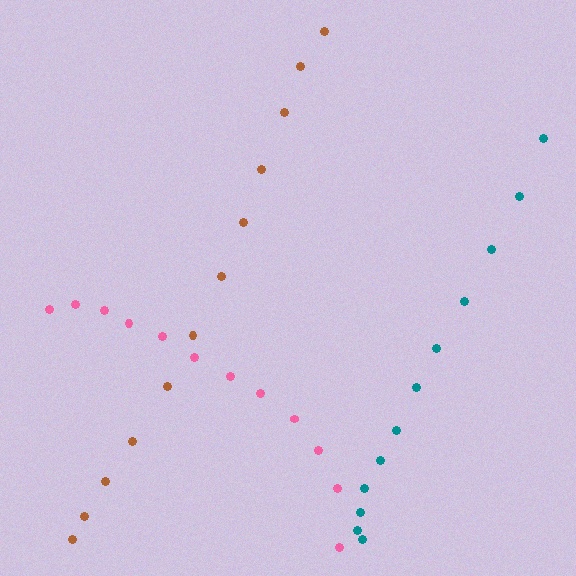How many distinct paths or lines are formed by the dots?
There are 3 distinct paths.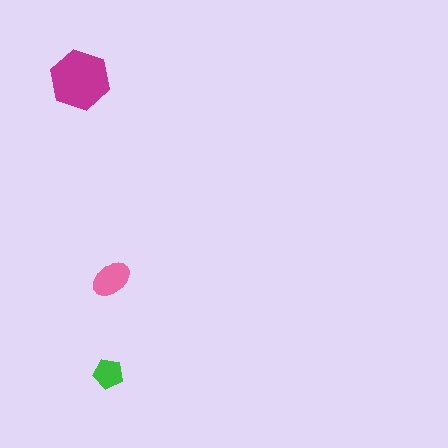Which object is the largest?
The magenta hexagon.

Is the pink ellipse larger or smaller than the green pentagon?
Larger.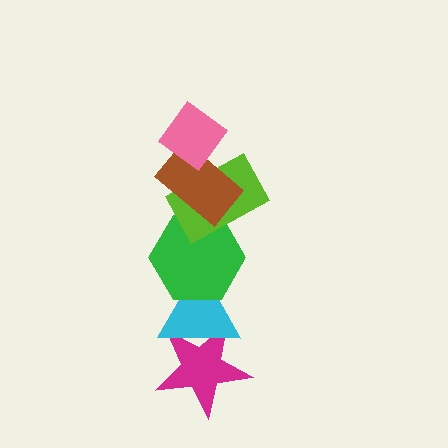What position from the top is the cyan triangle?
The cyan triangle is 5th from the top.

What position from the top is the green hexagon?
The green hexagon is 4th from the top.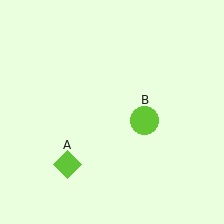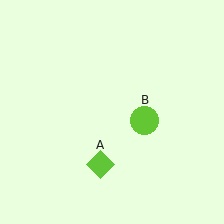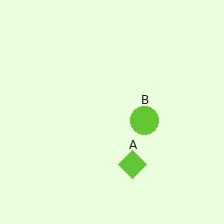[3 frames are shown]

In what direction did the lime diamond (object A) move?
The lime diamond (object A) moved right.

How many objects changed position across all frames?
1 object changed position: lime diamond (object A).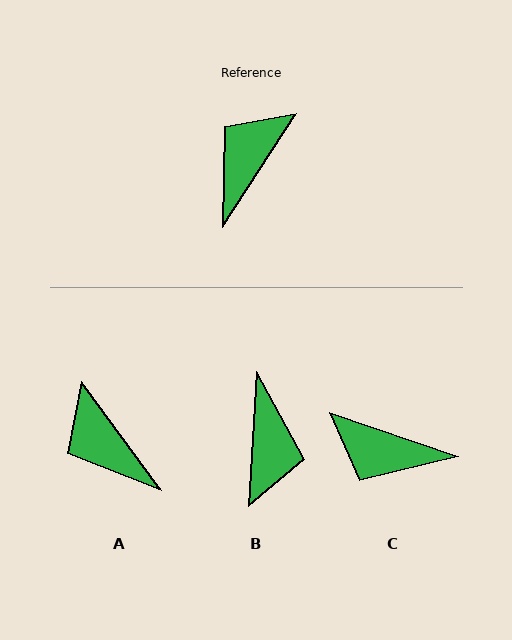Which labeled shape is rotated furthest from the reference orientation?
B, about 150 degrees away.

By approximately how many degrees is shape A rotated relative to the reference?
Approximately 69 degrees counter-clockwise.